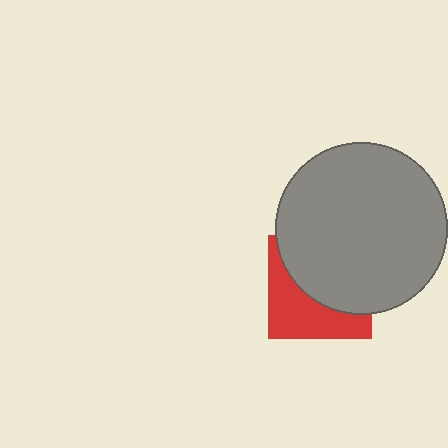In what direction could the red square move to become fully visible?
The red square could move down. That would shift it out from behind the gray circle entirely.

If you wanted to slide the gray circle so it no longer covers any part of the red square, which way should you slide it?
Slide it up — that is the most direct way to separate the two shapes.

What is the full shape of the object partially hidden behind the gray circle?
The partially hidden object is a red square.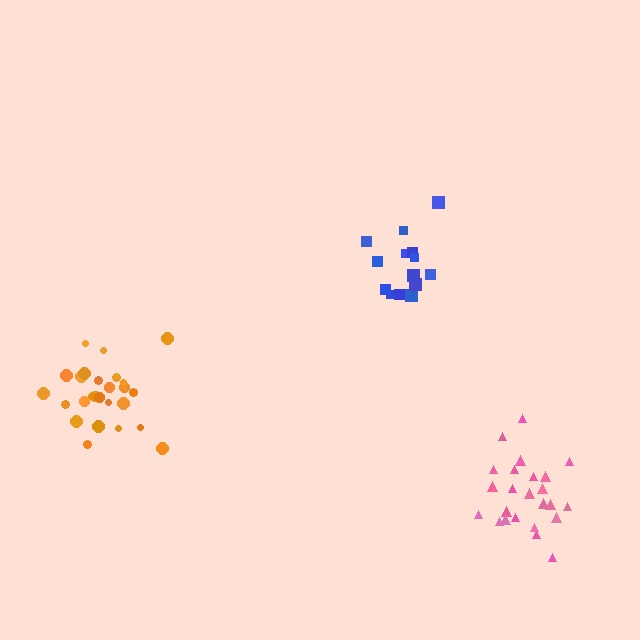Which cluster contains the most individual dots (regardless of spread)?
Orange (26).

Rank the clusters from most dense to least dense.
orange, blue, pink.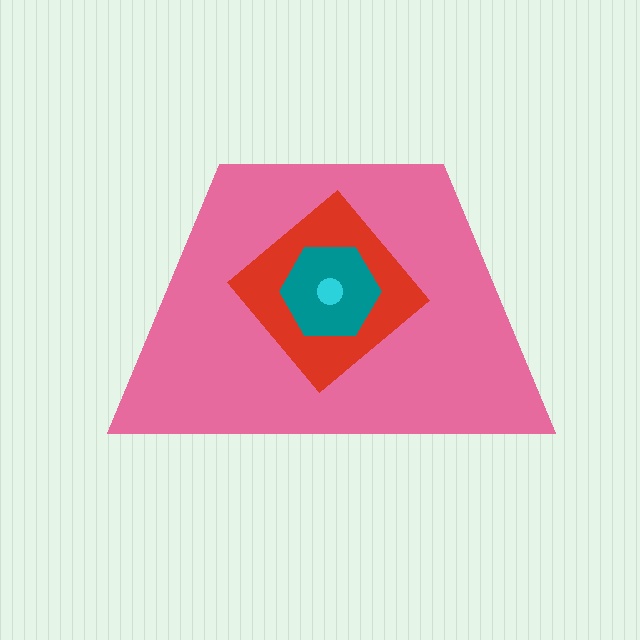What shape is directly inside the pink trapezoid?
The red diamond.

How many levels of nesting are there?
4.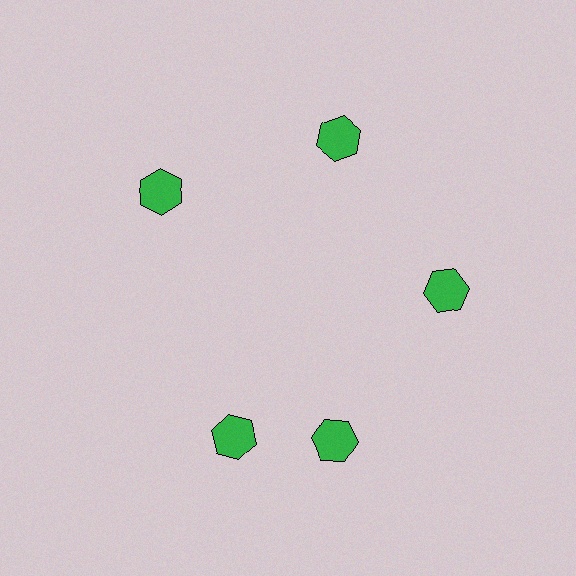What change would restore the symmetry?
The symmetry would be restored by rotating it back into even spacing with its neighbors so that all 5 hexagons sit at equal angles and equal distance from the center.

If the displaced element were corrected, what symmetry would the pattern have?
It would have 5-fold rotational symmetry — the pattern would map onto itself every 72 degrees.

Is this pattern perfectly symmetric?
No. The 5 green hexagons are arranged in a ring, but one element near the 8 o'clock position is rotated out of alignment along the ring, breaking the 5-fold rotational symmetry.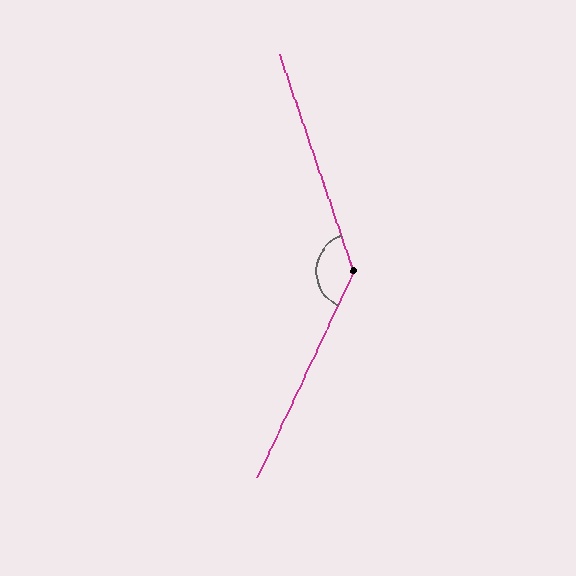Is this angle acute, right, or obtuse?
It is obtuse.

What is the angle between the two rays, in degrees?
Approximately 136 degrees.